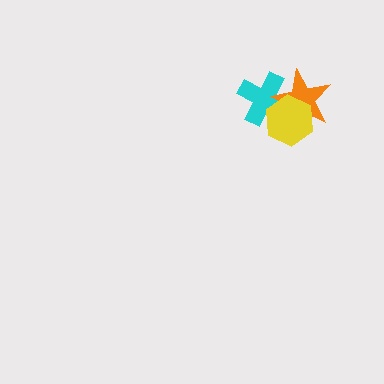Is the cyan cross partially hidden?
Yes, it is partially covered by another shape.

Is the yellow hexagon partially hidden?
No, no other shape covers it.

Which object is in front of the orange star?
The yellow hexagon is in front of the orange star.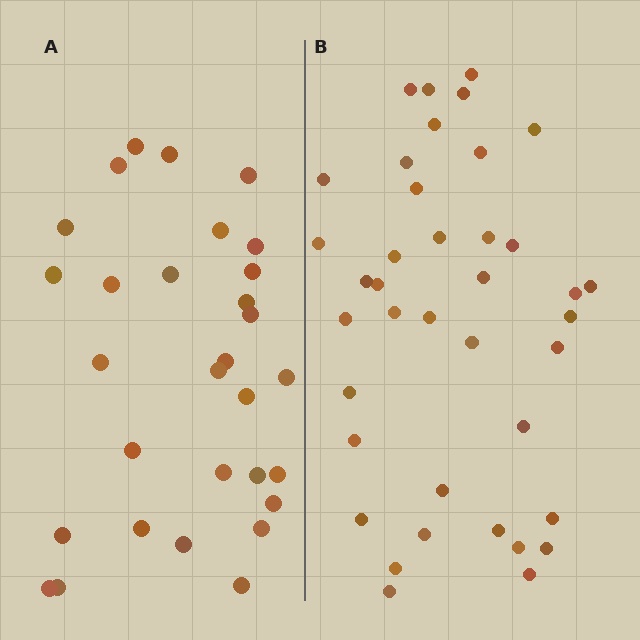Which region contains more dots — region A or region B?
Region B (the right region) has more dots.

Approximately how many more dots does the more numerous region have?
Region B has roughly 8 or so more dots than region A.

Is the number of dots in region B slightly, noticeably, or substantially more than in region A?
Region B has noticeably more, but not dramatically so. The ratio is roughly 1.3 to 1.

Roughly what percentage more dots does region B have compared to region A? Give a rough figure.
About 30% more.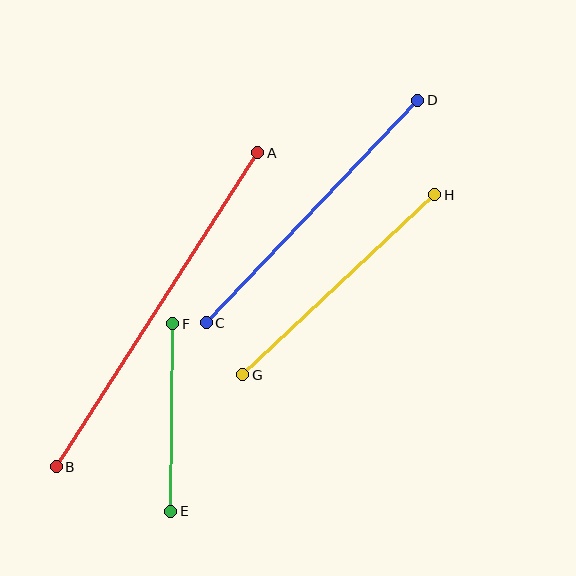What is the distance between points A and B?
The distance is approximately 373 pixels.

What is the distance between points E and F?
The distance is approximately 187 pixels.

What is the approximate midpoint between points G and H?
The midpoint is at approximately (339, 285) pixels.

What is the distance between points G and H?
The distance is approximately 263 pixels.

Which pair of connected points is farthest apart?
Points A and B are farthest apart.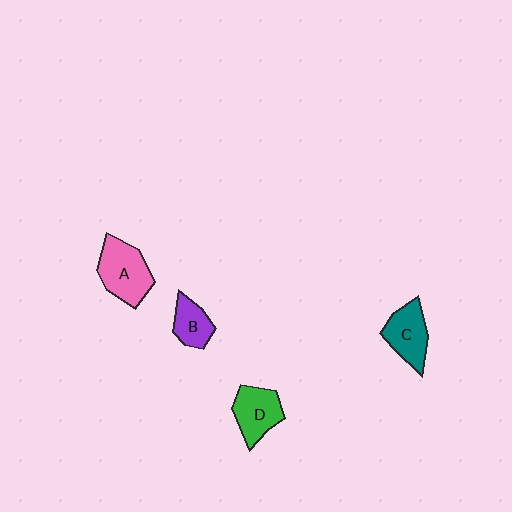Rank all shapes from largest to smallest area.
From largest to smallest: A (pink), C (teal), D (green), B (purple).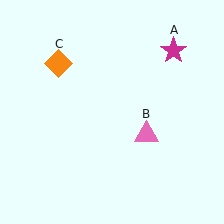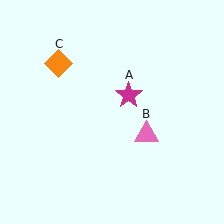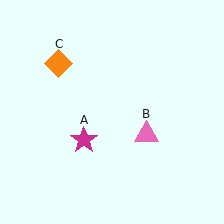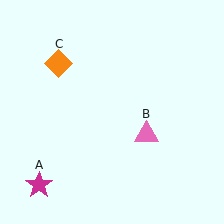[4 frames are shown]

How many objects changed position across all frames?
1 object changed position: magenta star (object A).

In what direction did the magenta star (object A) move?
The magenta star (object A) moved down and to the left.